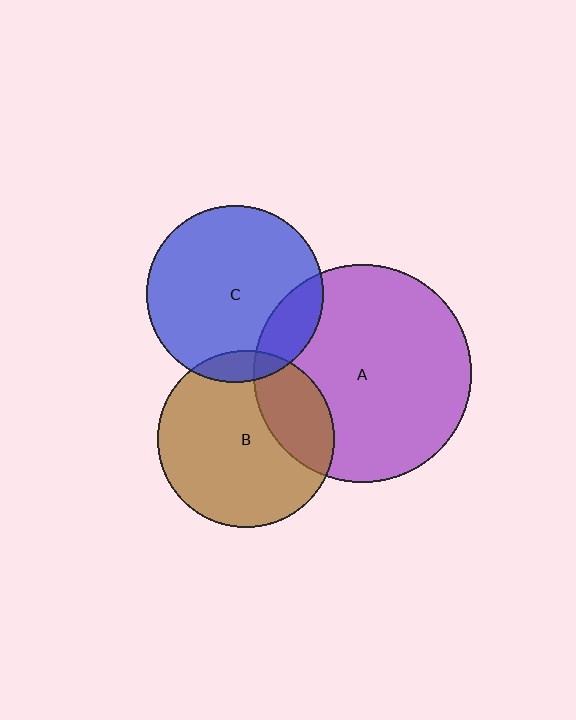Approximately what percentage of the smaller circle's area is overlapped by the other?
Approximately 10%.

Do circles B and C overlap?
Yes.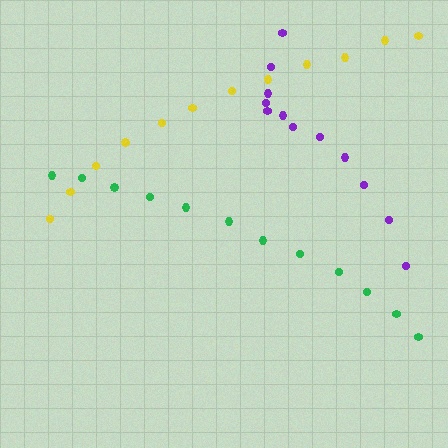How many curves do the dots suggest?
There are 3 distinct paths.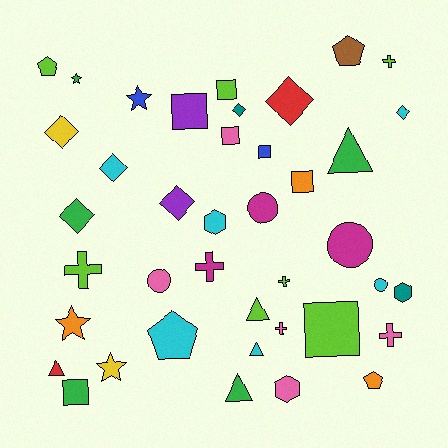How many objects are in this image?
There are 40 objects.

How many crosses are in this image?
There are 6 crosses.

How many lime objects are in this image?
There are 7 lime objects.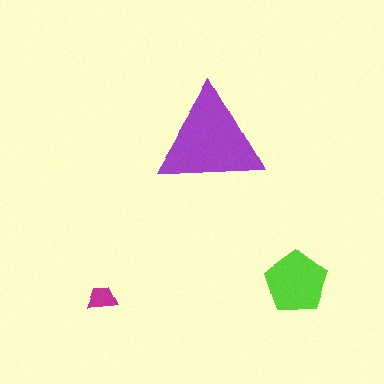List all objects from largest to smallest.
The purple triangle, the lime pentagon, the magenta trapezoid.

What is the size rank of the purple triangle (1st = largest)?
1st.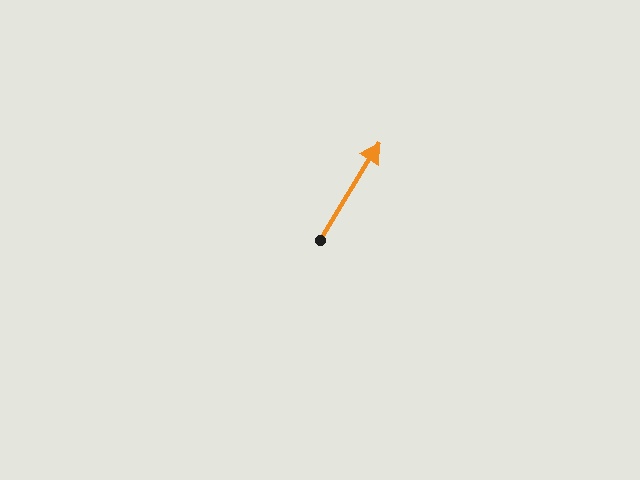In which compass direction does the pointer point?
Northeast.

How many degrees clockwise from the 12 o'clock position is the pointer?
Approximately 31 degrees.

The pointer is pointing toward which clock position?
Roughly 1 o'clock.